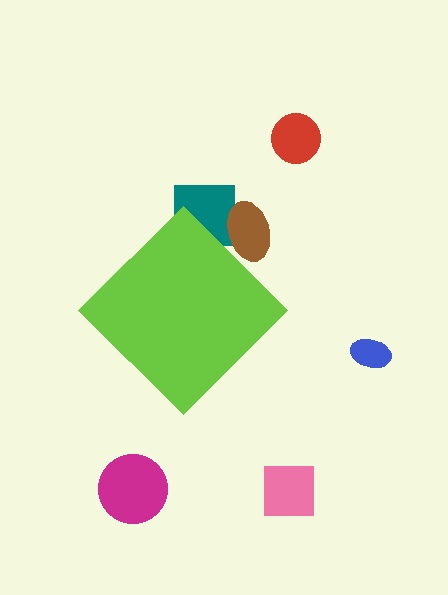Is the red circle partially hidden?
No, the red circle is fully visible.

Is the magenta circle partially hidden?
No, the magenta circle is fully visible.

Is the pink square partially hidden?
No, the pink square is fully visible.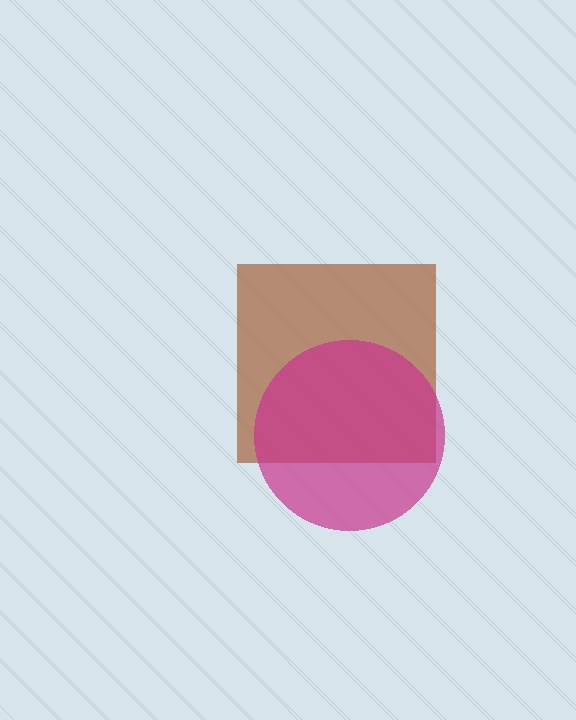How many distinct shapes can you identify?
There are 2 distinct shapes: a brown square, a magenta circle.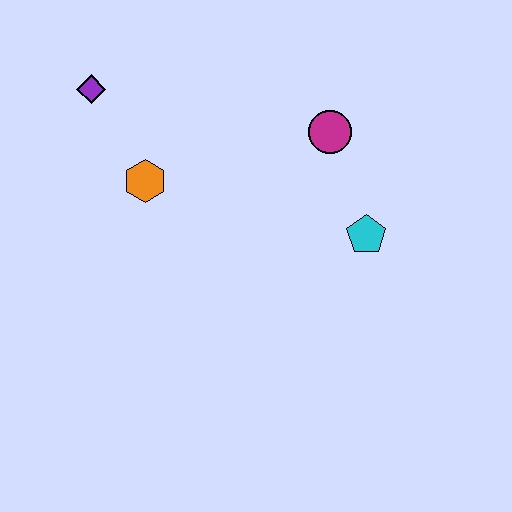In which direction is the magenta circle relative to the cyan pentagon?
The magenta circle is above the cyan pentagon.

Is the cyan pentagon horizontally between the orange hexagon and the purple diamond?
No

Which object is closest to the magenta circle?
The cyan pentagon is closest to the magenta circle.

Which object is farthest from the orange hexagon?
The cyan pentagon is farthest from the orange hexagon.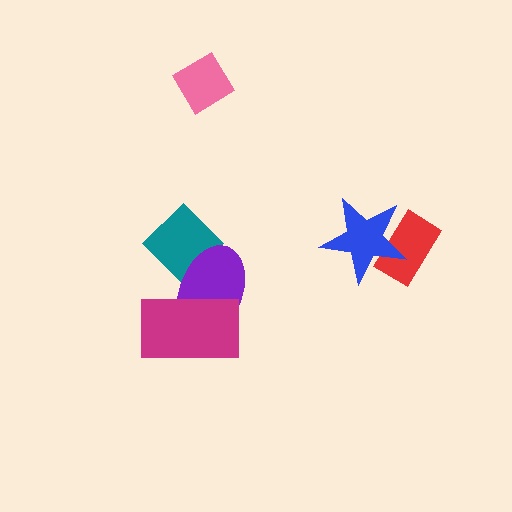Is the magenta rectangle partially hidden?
No, no other shape covers it.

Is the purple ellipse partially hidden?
Yes, it is partially covered by another shape.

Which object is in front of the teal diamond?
The purple ellipse is in front of the teal diamond.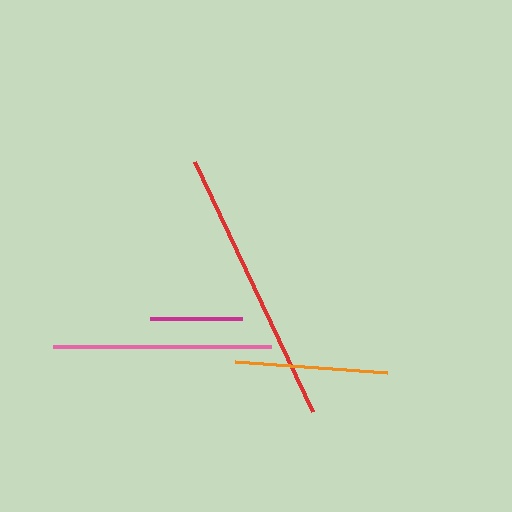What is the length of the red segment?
The red segment is approximately 277 pixels long.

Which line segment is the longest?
The red line is the longest at approximately 277 pixels.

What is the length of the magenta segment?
The magenta segment is approximately 92 pixels long.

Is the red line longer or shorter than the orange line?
The red line is longer than the orange line.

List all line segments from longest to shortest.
From longest to shortest: red, pink, orange, magenta.